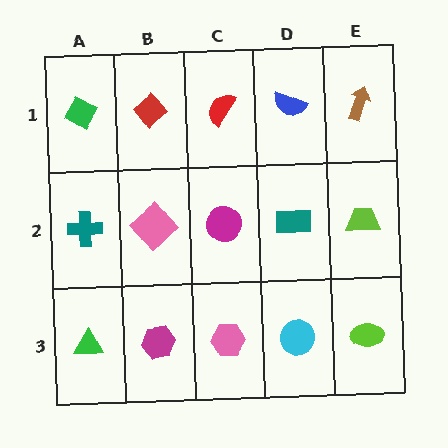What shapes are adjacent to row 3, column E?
A lime trapezoid (row 2, column E), a cyan circle (row 3, column D).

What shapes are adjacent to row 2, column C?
A red semicircle (row 1, column C), a pink hexagon (row 3, column C), a pink diamond (row 2, column B), a teal rectangle (row 2, column D).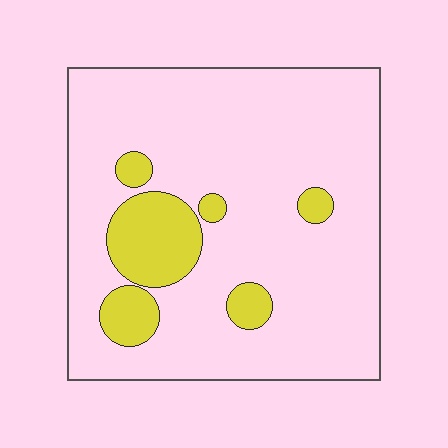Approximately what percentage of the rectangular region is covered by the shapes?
Approximately 15%.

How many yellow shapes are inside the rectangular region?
6.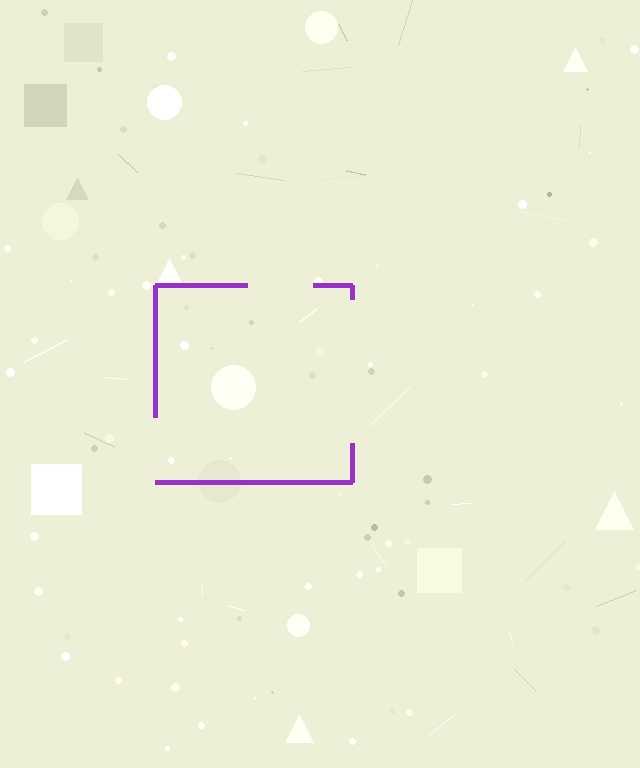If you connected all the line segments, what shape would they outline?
They would outline a square.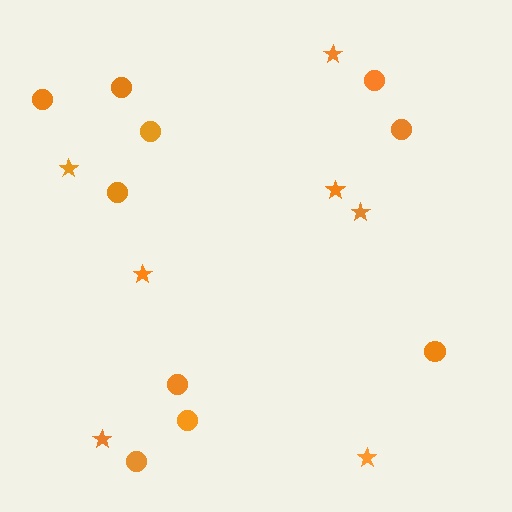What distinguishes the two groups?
There are 2 groups: one group of circles (10) and one group of stars (7).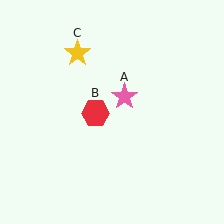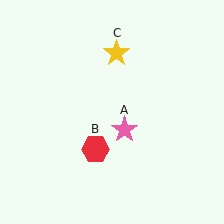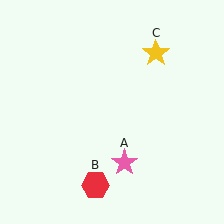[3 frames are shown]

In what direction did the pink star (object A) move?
The pink star (object A) moved down.